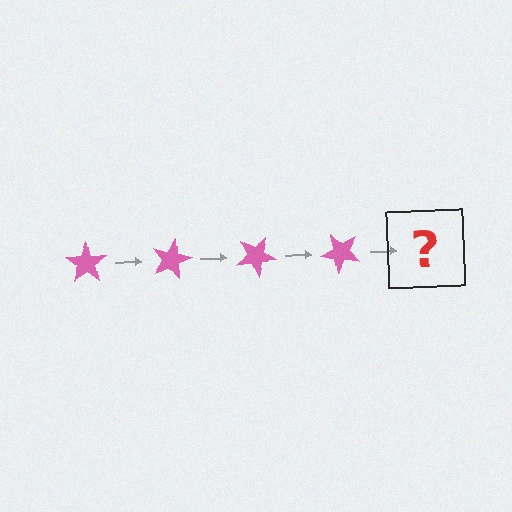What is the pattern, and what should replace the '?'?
The pattern is that the star rotates 15 degrees each step. The '?' should be a pink star rotated 60 degrees.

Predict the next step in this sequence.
The next step is a pink star rotated 60 degrees.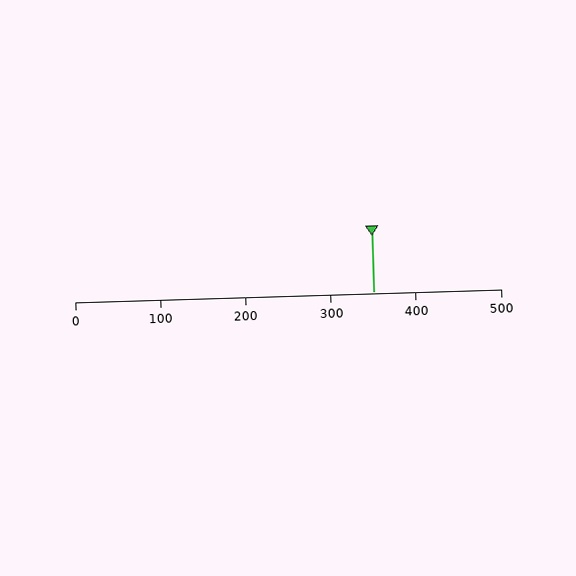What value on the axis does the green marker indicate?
The marker indicates approximately 350.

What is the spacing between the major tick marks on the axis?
The major ticks are spaced 100 apart.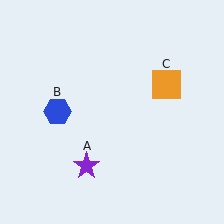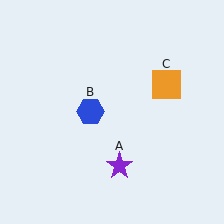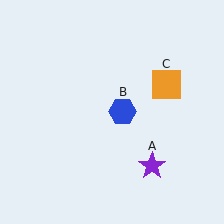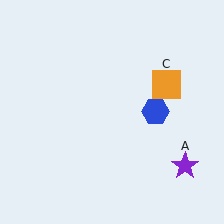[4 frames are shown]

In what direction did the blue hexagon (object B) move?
The blue hexagon (object B) moved right.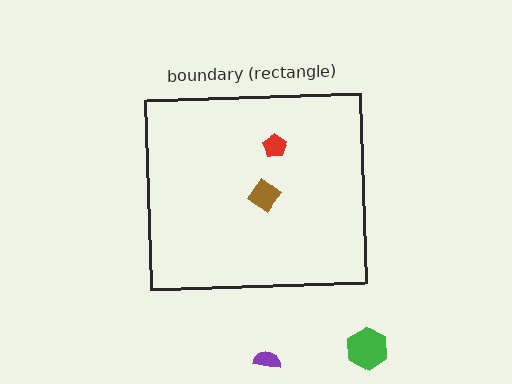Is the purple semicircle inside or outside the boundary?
Outside.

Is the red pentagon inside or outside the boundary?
Inside.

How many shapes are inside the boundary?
2 inside, 2 outside.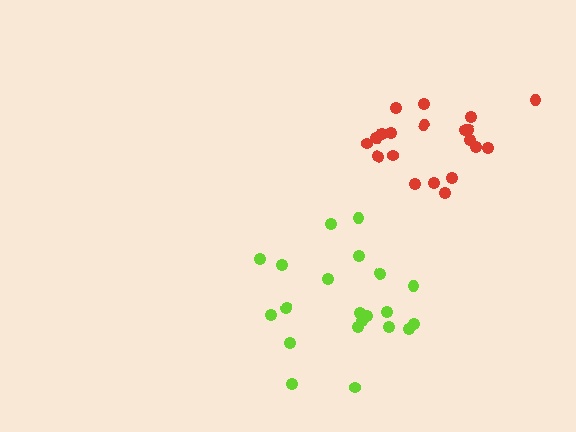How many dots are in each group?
Group 1: 20 dots, Group 2: 21 dots (41 total).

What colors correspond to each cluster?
The clusters are colored: red, lime.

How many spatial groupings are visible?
There are 2 spatial groupings.